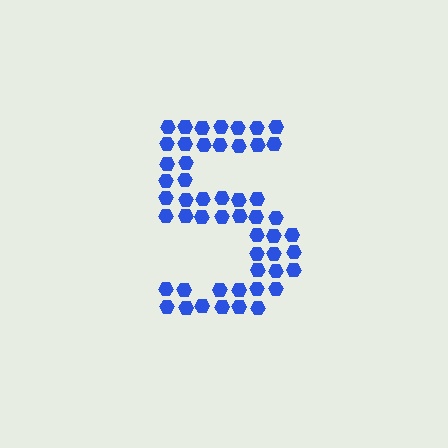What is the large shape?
The large shape is the digit 5.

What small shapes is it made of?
It is made of small hexagons.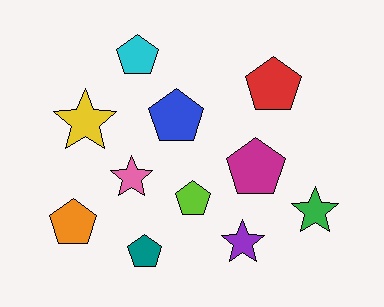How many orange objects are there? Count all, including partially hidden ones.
There is 1 orange object.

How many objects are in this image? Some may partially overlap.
There are 11 objects.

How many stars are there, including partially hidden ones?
There are 4 stars.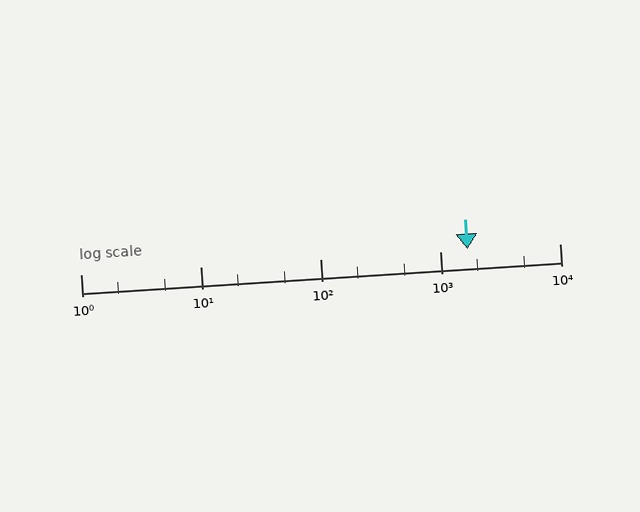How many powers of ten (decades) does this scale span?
The scale spans 4 decades, from 1 to 10000.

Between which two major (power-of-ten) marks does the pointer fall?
The pointer is between 1000 and 10000.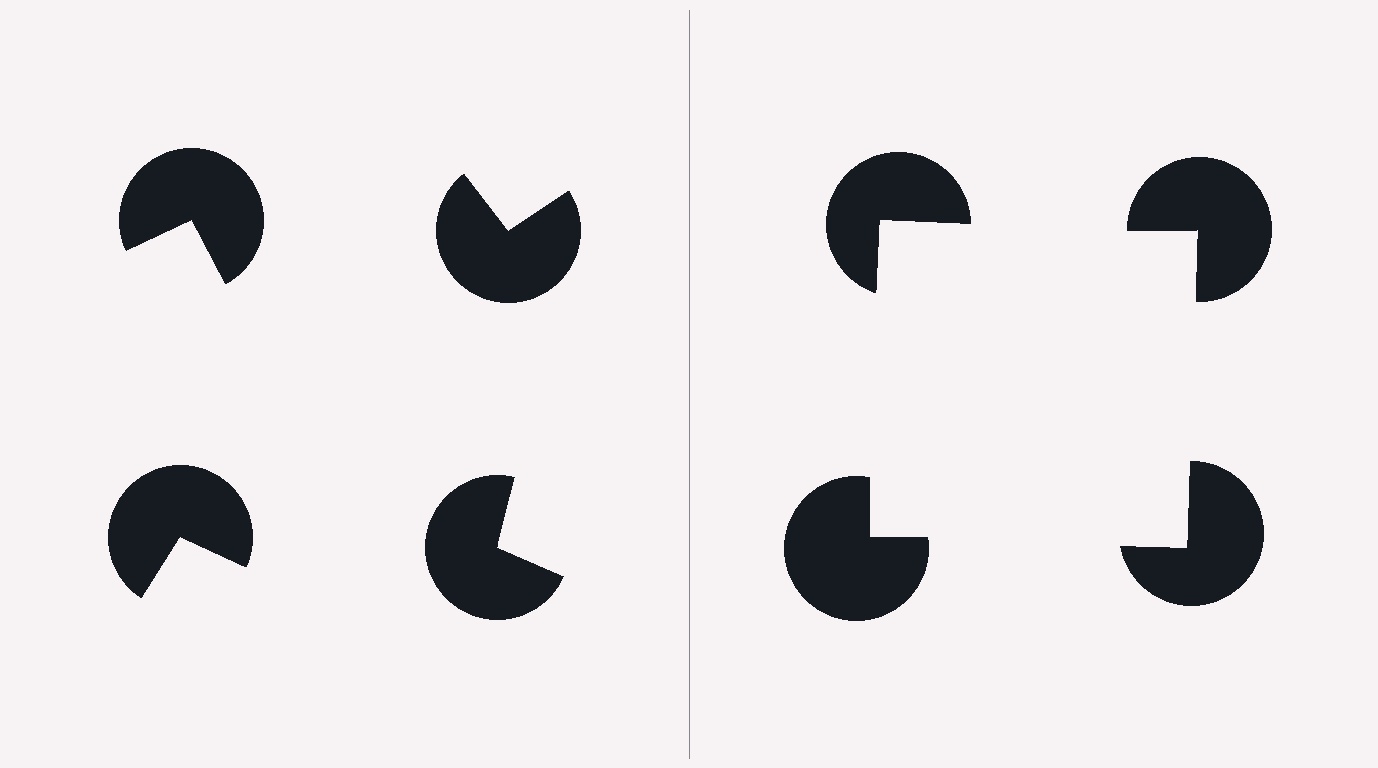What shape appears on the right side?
An illusory square.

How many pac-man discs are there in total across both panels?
8 — 4 on each side.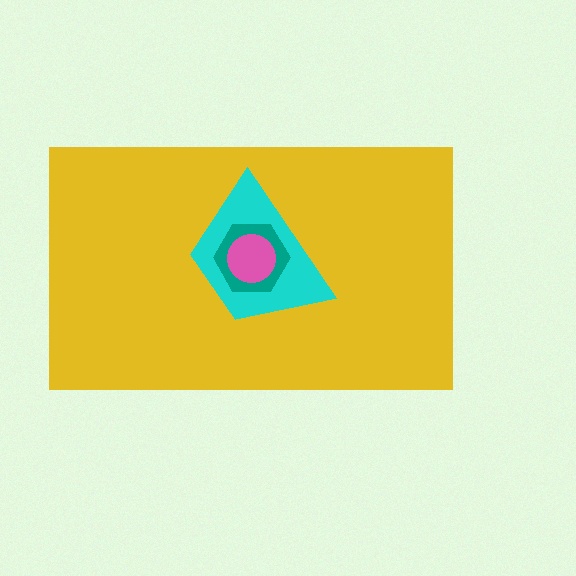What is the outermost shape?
The yellow rectangle.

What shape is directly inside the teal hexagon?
The pink circle.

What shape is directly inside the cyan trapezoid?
The teal hexagon.